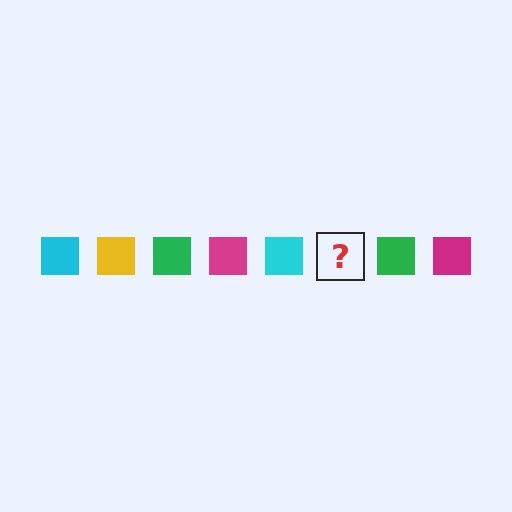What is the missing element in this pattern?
The missing element is a yellow square.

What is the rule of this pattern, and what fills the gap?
The rule is that the pattern cycles through cyan, yellow, green, magenta squares. The gap should be filled with a yellow square.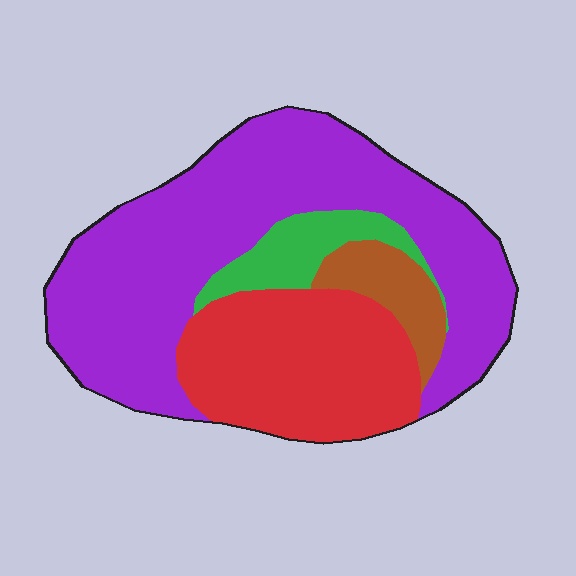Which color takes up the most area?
Purple, at roughly 55%.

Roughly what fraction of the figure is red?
Red takes up about one quarter (1/4) of the figure.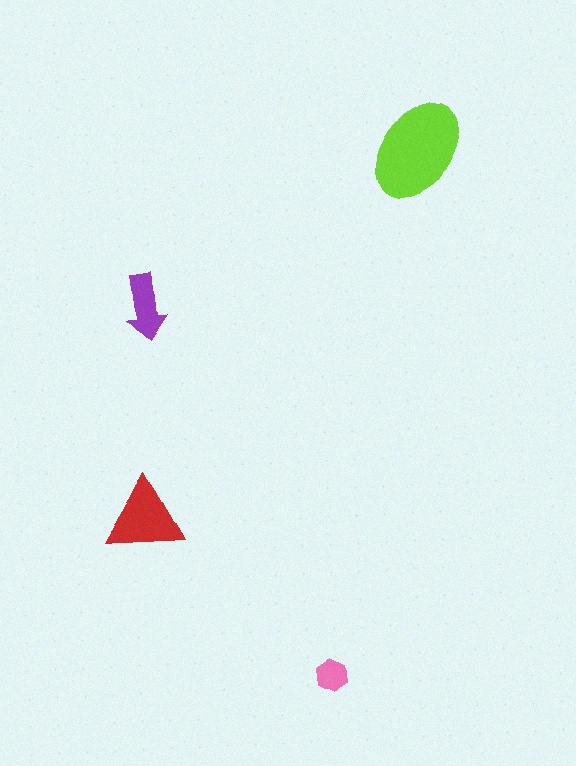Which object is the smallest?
The pink hexagon.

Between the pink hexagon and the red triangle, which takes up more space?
The red triangle.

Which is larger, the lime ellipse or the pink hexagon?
The lime ellipse.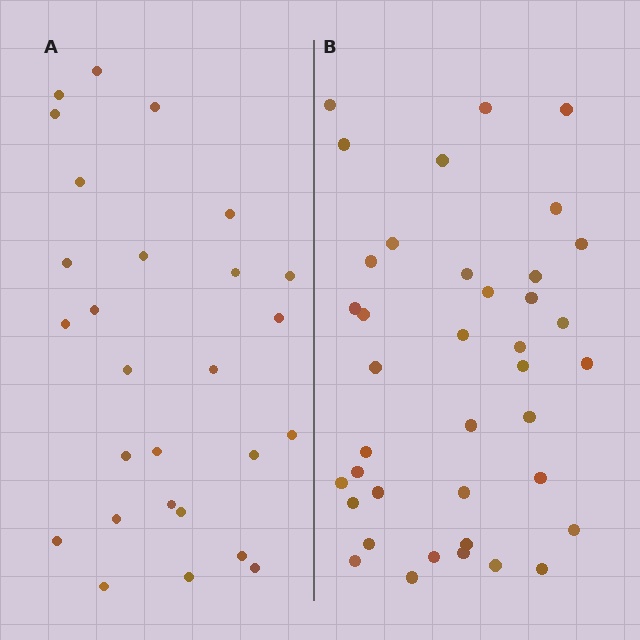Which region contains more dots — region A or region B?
Region B (the right region) has more dots.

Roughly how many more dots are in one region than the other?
Region B has roughly 12 or so more dots than region A.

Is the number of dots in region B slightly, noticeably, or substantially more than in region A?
Region B has noticeably more, but not dramatically so. The ratio is roughly 1.4 to 1.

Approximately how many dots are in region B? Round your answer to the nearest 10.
About 40 dots. (The exact count is 39, which rounds to 40.)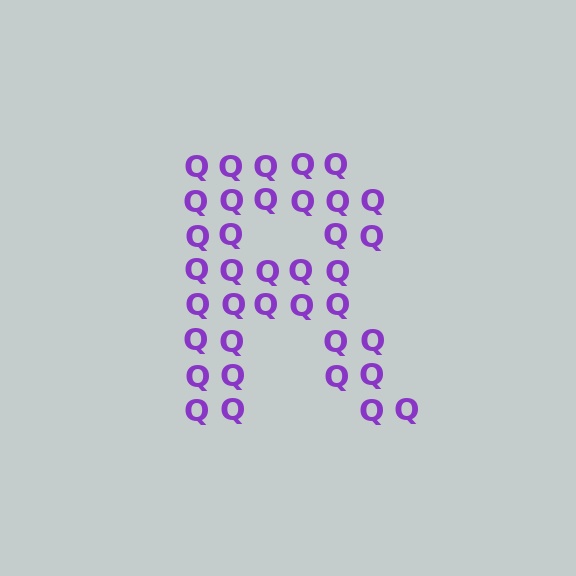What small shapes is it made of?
It is made of small letter Q's.